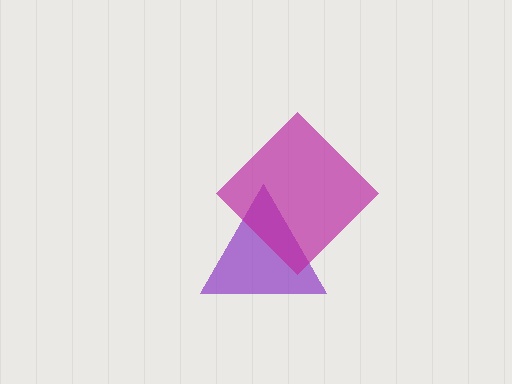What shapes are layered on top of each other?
The layered shapes are: a purple triangle, a magenta diamond.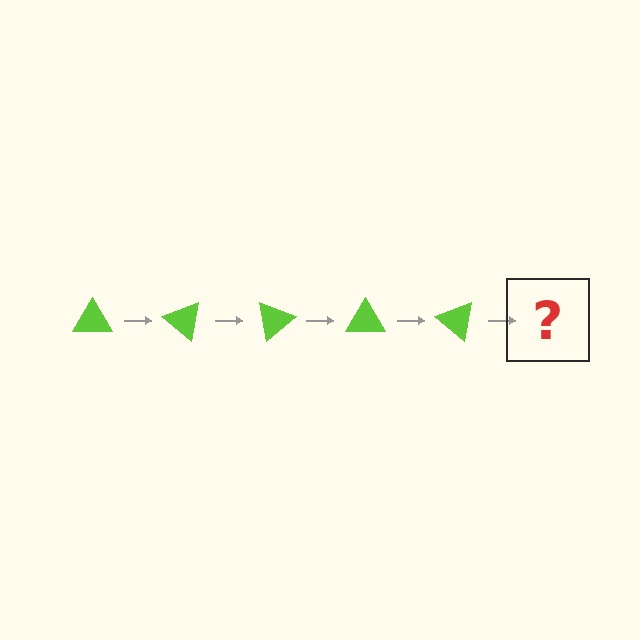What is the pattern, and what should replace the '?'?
The pattern is that the triangle rotates 40 degrees each step. The '?' should be a lime triangle rotated 200 degrees.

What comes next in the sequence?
The next element should be a lime triangle rotated 200 degrees.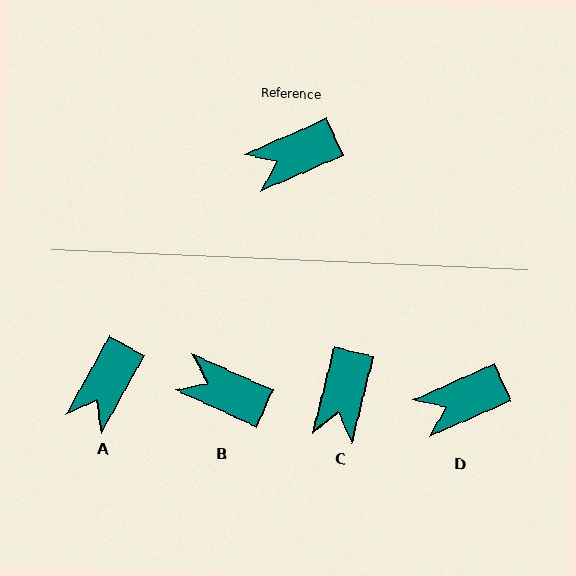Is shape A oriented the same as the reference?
No, it is off by about 37 degrees.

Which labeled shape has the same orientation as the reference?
D.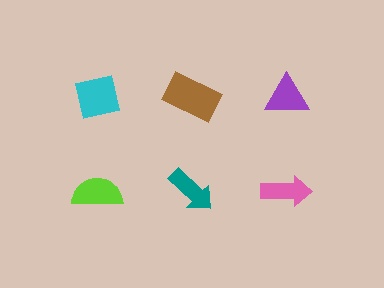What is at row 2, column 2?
A teal arrow.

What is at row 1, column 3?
A purple triangle.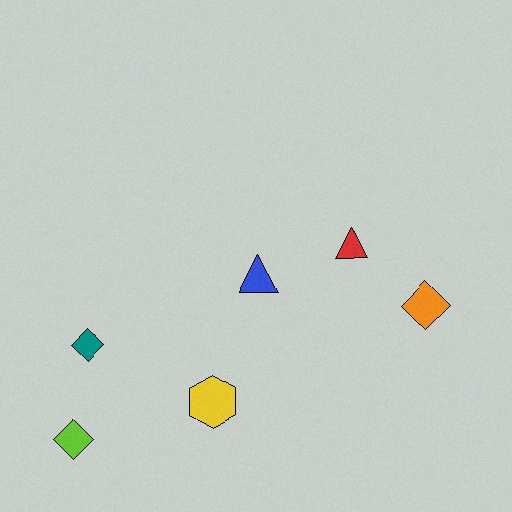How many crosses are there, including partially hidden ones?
There are no crosses.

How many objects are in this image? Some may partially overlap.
There are 6 objects.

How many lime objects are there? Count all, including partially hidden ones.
There is 1 lime object.